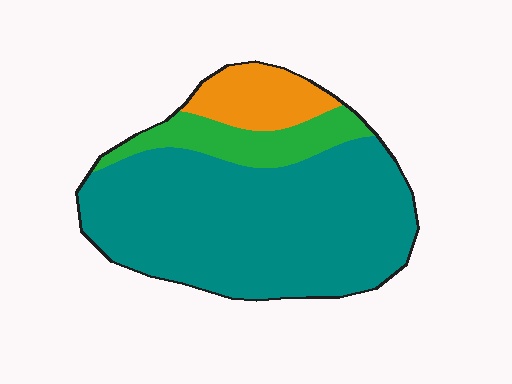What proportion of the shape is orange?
Orange covers about 10% of the shape.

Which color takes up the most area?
Teal, at roughly 75%.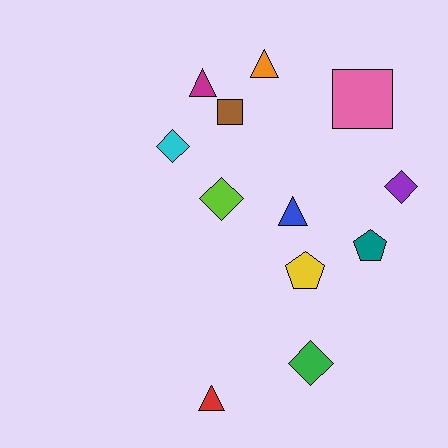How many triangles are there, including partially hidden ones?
There are 4 triangles.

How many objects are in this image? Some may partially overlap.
There are 12 objects.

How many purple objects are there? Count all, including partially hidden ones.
There is 1 purple object.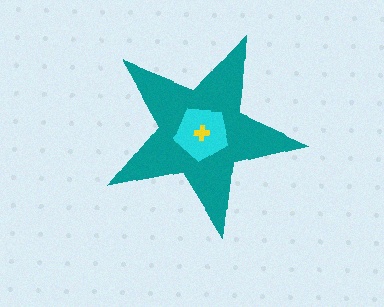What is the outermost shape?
The teal star.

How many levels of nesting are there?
3.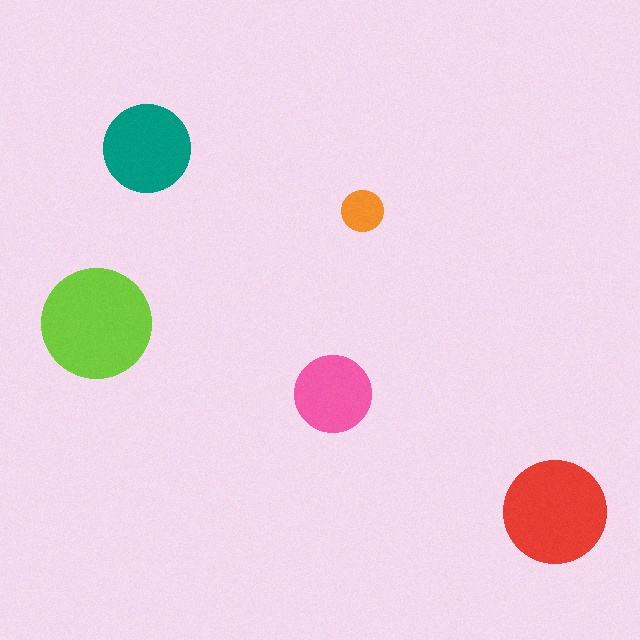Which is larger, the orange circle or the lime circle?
The lime one.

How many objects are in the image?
There are 5 objects in the image.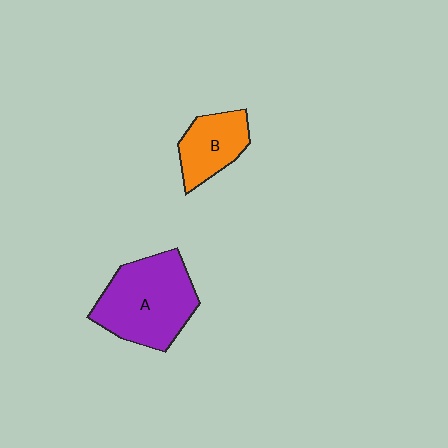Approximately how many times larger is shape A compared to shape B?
Approximately 1.9 times.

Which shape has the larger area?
Shape A (purple).